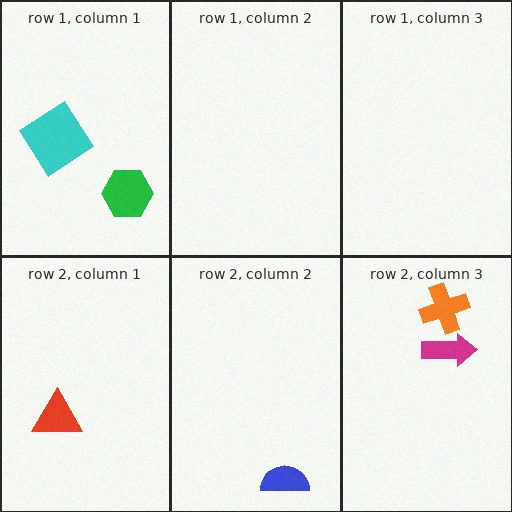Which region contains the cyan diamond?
The row 1, column 1 region.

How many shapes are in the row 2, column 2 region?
1.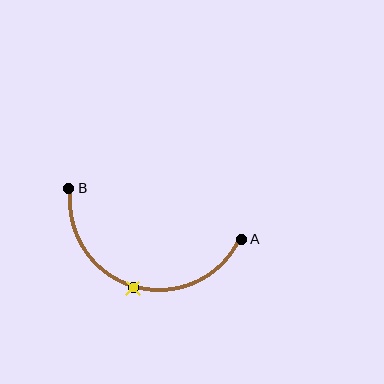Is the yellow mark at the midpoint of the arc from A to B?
Yes. The yellow mark lies on the arc at equal arc-length from both A and B — it is the arc midpoint.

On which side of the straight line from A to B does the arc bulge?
The arc bulges below the straight line connecting A and B.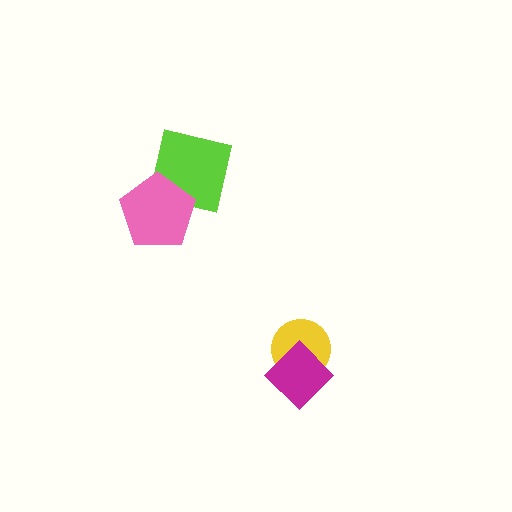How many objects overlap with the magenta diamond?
1 object overlaps with the magenta diamond.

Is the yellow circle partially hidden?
Yes, it is partially covered by another shape.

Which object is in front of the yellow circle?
The magenta diamond is in front of the yellow circle.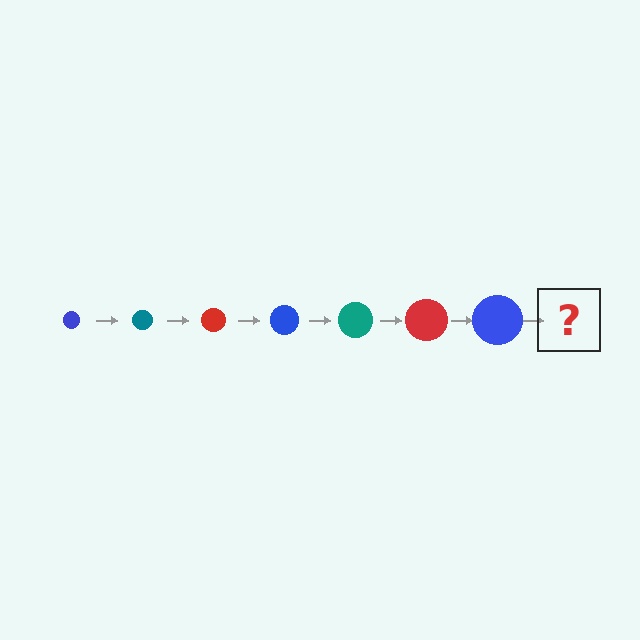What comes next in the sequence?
The next element should be a teal circle, larger than the previous one.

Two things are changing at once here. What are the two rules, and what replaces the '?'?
The two rules are that the circle grows larger each step and the color cycles through blue, teal, and red. The '?' should be a teal circle, larger than the previous one.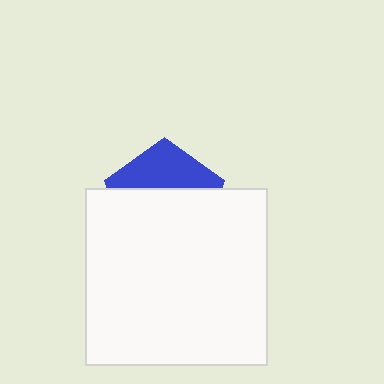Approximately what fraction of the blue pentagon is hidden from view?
Roughly 64% of the blue pentagon is hidden behind the white rectangle.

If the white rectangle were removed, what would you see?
You would see the complete blue pentagon.